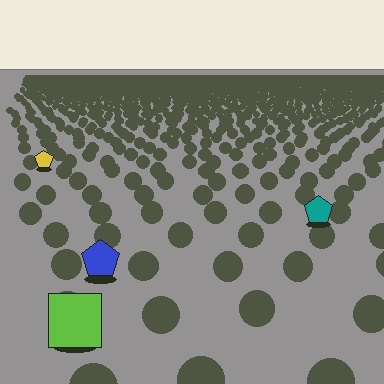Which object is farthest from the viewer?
The yellow pentagon is farthest from the viewer. It appears smaller and the ground texture around it is denser.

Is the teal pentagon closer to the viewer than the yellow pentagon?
Yes. The teal pentagon is closer — you can tell from the texture gradient: the ground texture is coarser near it.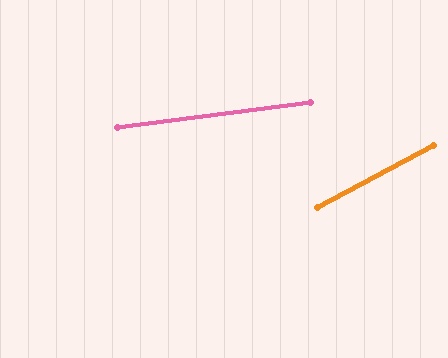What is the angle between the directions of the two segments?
Approximately 21 degrees.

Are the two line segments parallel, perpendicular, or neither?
Neither parallel nor perpendicular — they differ by about 21°.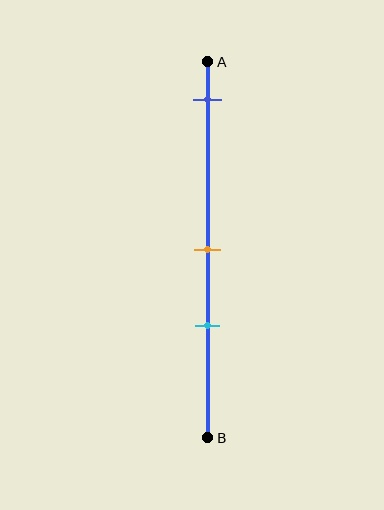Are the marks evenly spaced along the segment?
No, the marks are not evenly spaced.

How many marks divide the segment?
There are 3 marks dividing the segment.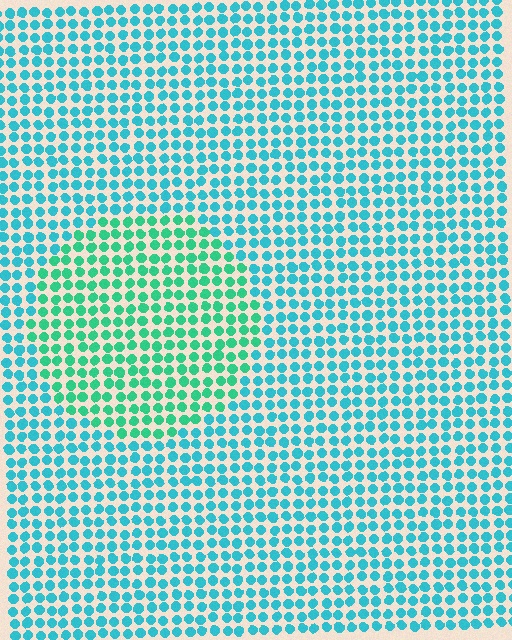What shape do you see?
I see a circle.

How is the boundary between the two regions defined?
The boundary is defined purely by a slight shift in hue (about 32 degrees). Spacing, size, and orientation are identical on both sides.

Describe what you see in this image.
The image is filled with small cyan elements in a uniform arrangement. A circle-shaped region is visible where the elements are tinted to a slightly different hue, forming a subtle color boundary.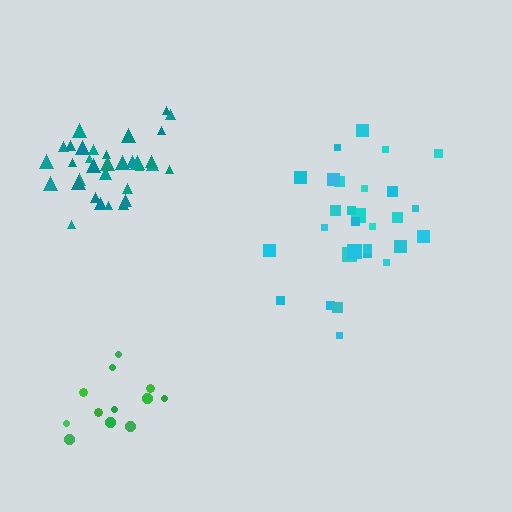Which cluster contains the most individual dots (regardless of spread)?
Teal (33).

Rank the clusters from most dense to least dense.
teal, green, cyan.